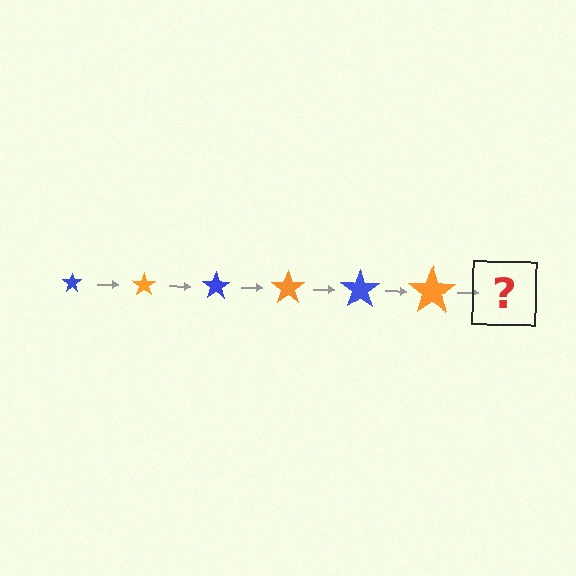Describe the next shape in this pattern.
It should be a blue star, larger than the previous one.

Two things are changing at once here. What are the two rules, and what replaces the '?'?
The two rules are that the star grows larger each step and the color cycles through blue and orange. The '?' should be a blue star, larger than the previous one.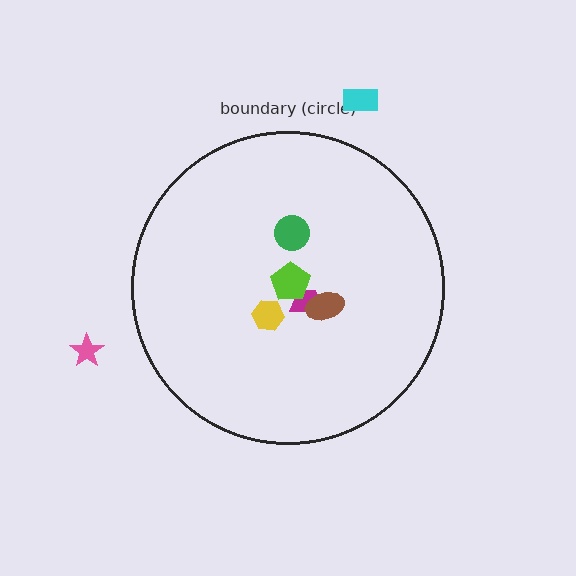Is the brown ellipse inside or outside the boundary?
Inside.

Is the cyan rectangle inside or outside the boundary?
Outside.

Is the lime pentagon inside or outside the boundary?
Inside.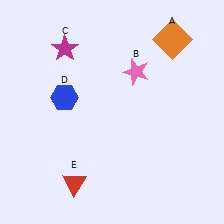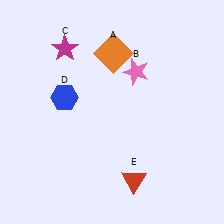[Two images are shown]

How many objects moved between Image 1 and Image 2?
2 objects moved between the two images.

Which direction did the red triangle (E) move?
The red triangle (E) moved right.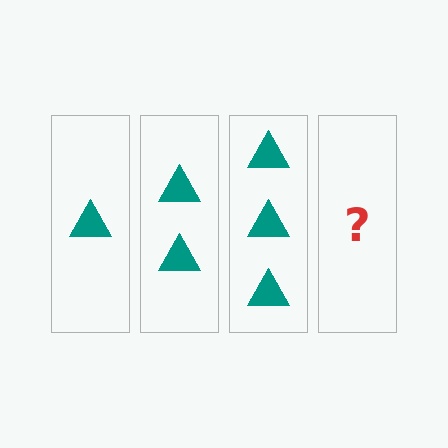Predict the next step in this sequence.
The next step is 4 triangles.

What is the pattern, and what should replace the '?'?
The pattern is that each step adds one more triangle. The '?' should be 4 triangles.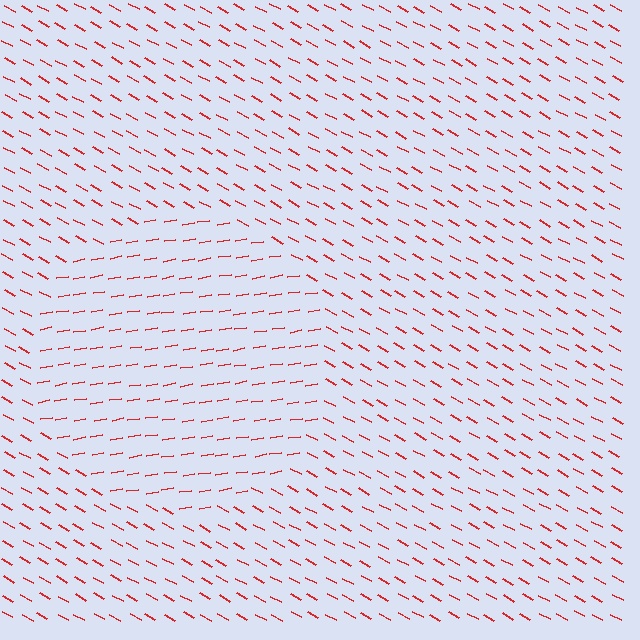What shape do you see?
I see a circle.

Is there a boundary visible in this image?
Yes, there is a texture boundary formed by a change in line orientation.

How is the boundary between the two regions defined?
The boundary is defined purely by a change in line orientation (approximately 38 degrees difference). All lines are the same color and thickness.